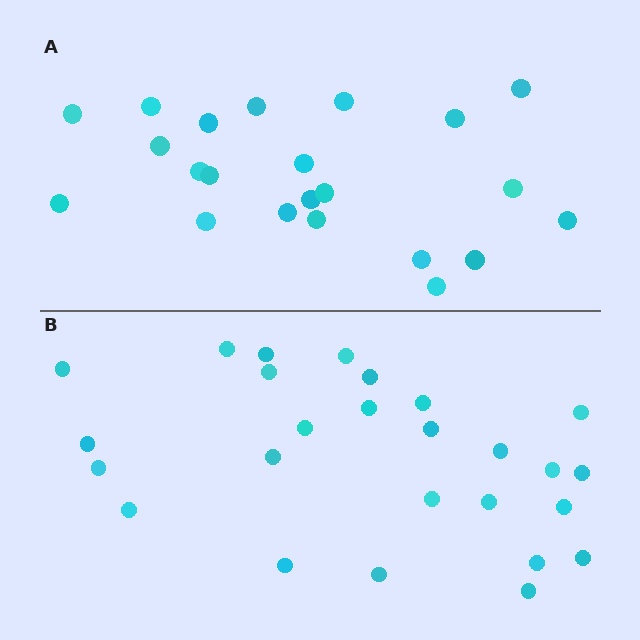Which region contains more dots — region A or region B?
Region B (the bottom region) has more dots.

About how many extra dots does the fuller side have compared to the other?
Region B has about 4 more dots than region A.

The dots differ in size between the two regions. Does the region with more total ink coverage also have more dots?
No. Region A has more total ink coverage because its dots are larger, but region B actually contains more individual dots. Total area can be misleading — the number of items is what matters here.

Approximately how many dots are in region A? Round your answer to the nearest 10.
About 20 dots. (The exact count is 22, which rounds to 20.)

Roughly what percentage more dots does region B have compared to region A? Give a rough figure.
About 20% more.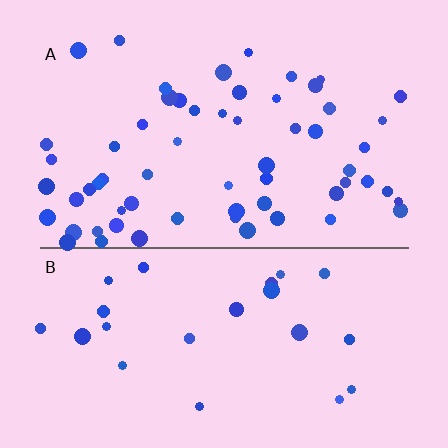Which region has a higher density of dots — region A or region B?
A (the top).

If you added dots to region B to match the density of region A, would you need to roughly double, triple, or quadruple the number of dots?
Approximately double.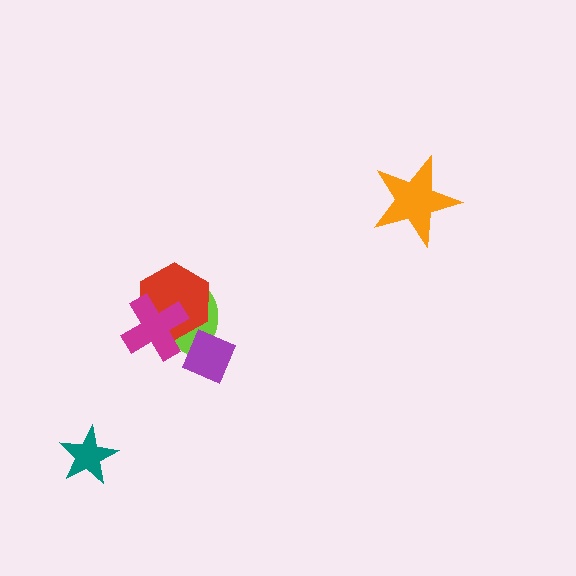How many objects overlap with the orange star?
0 objects overlap with the orange star.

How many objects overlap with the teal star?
0 objects overlap with the teal star.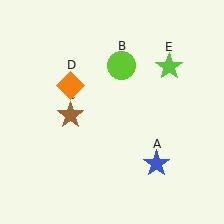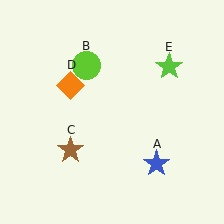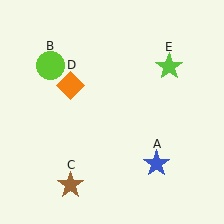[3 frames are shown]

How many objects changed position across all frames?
2 objects changed position: lime circle (object B), brown star (object C).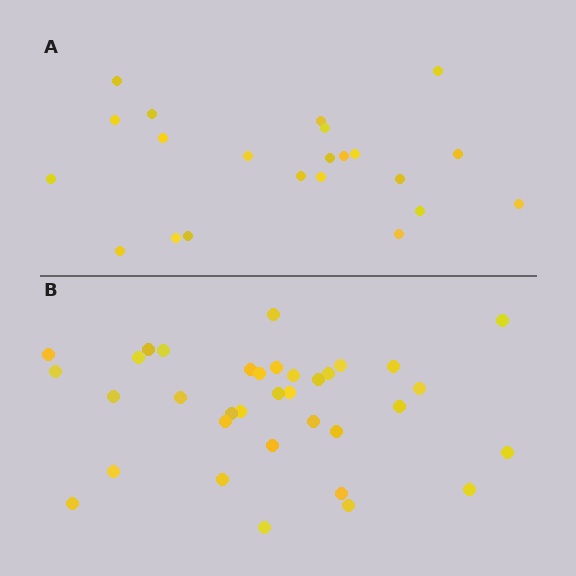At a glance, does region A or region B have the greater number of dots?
Region B (the bottom region) has more dots.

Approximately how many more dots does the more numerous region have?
Region B has approximately 15 more dots than region A.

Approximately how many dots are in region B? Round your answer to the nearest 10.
About 40 dots. (The exact count is 35, which rounds to 40.)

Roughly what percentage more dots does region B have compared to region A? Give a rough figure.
About 60% more.